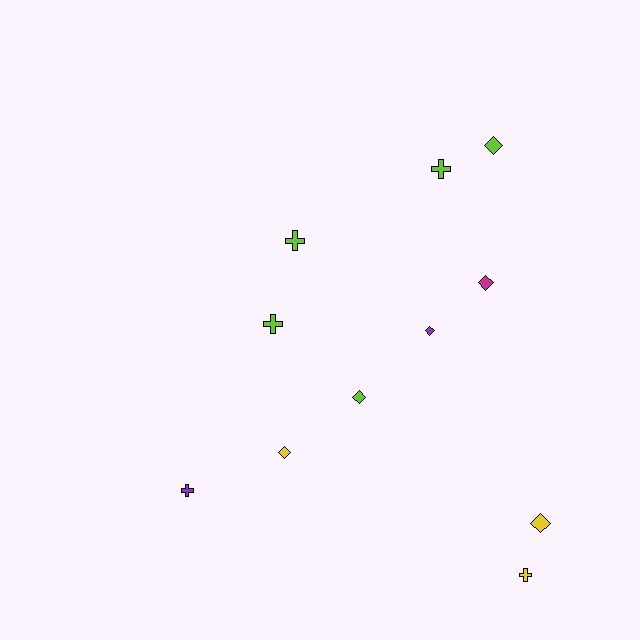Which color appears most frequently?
Lime, with 5 objects.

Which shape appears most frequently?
Diamond, with 6 objects.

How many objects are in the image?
There are 11 objects.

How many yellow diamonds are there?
There are 2 yellow diamonds.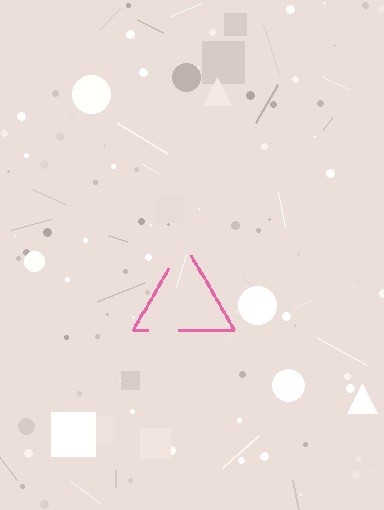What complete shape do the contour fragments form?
The contour fragments form a triangle.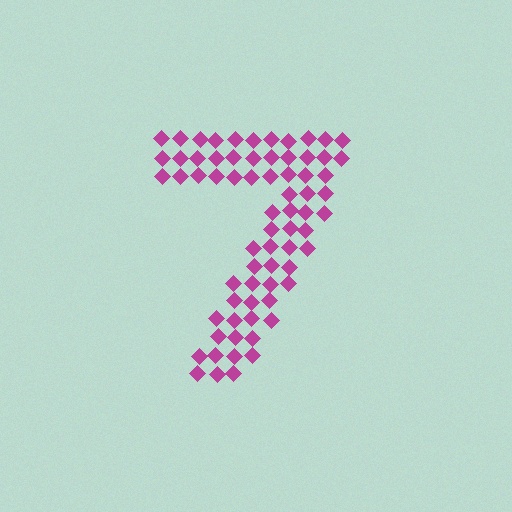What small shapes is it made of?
It is made of small diamonds.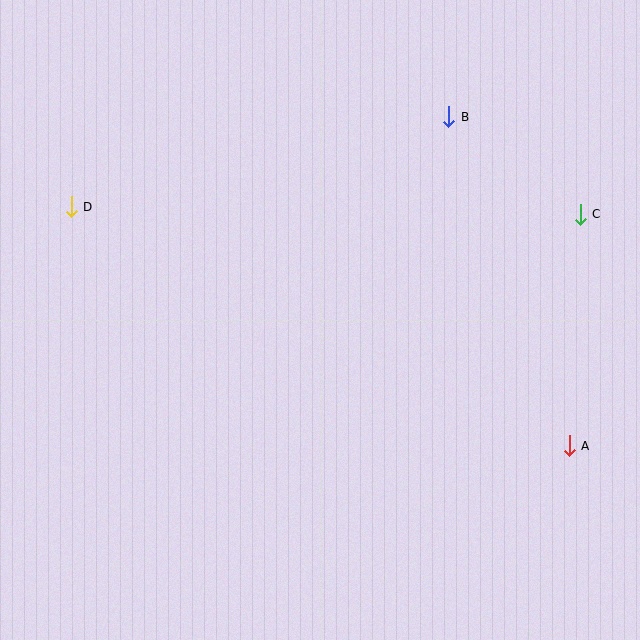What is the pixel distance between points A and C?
The distance between A and C is 232 pixels.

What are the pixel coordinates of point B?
Point B is at (449, 117).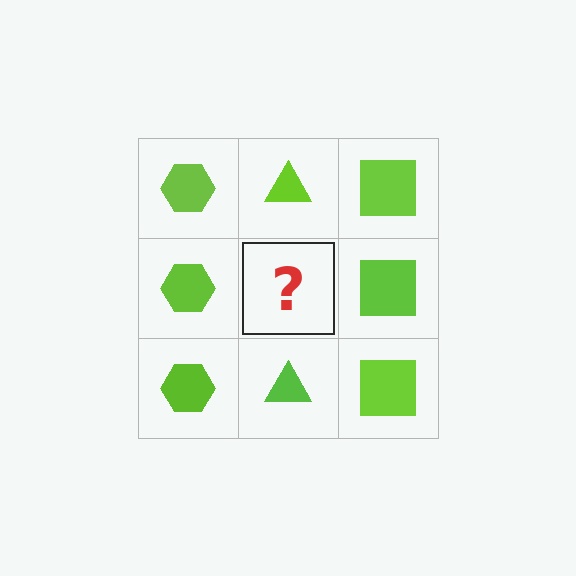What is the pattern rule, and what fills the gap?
The rule is that each column has a consistent shape. The gap should be filled with a lime triangle.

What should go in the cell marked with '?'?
The missing cell should contain a lime triangle.